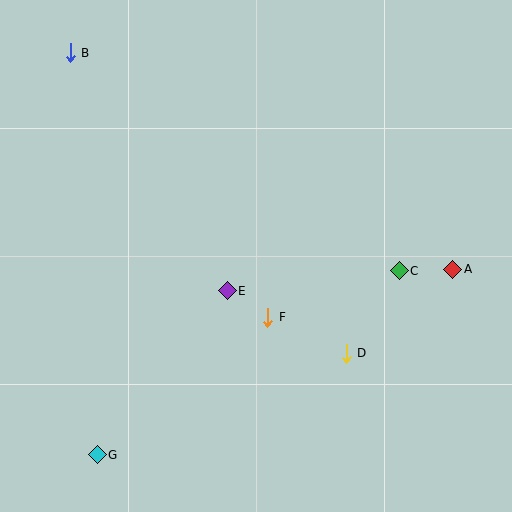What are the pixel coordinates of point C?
Point C is at (399, 271).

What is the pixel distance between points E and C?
The distance between E and C is 173 pixels.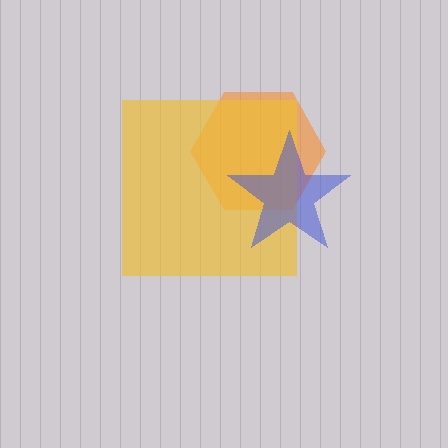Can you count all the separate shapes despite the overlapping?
Yes, there are 3 separate shapes.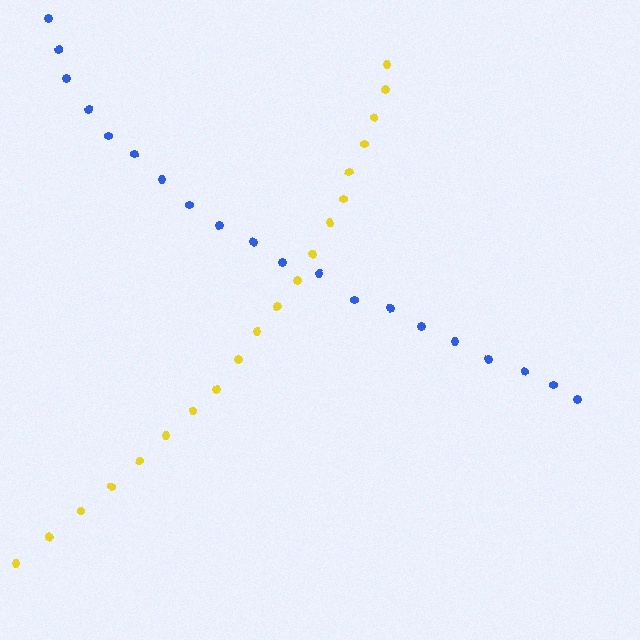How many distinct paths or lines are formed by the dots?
There are 2 distinct paths.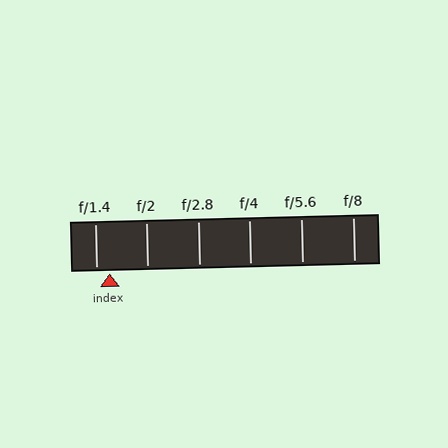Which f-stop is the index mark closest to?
The index mark is closest to f/1.4.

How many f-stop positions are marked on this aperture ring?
There are 6 f-stop positions marked.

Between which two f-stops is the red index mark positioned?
The index mark is between f/1.4 and f/2.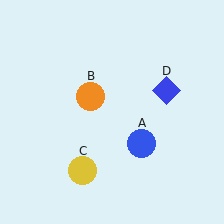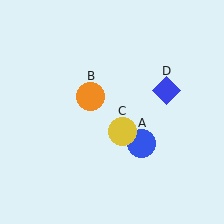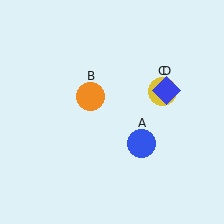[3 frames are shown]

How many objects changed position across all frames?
1 object changed position: yellow circle (object C).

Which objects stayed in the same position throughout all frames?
Blue circle (object A) and orange circle (object B) and blue diamond (object D) remained stationary.